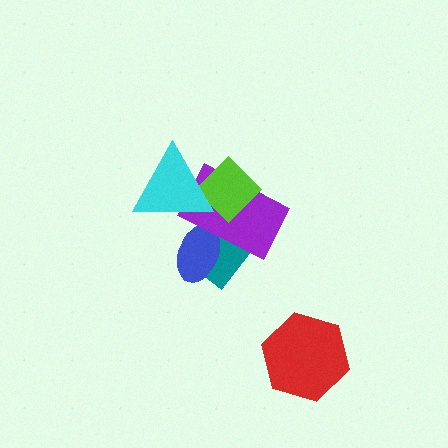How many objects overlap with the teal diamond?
2 objects overlap with the teal diamond.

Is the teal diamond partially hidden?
Yes, it is partially covered by another shape.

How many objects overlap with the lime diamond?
2 objects overlap with the lime diamond.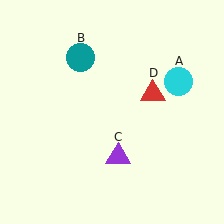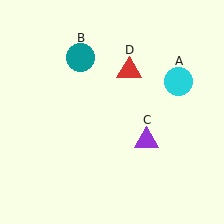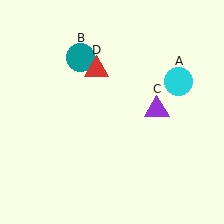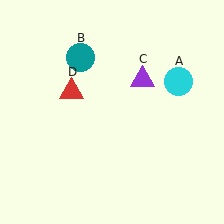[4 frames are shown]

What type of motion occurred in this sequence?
The purple triangle (object C), red triangle (object D) rotated counterclockwise around the center of the scene.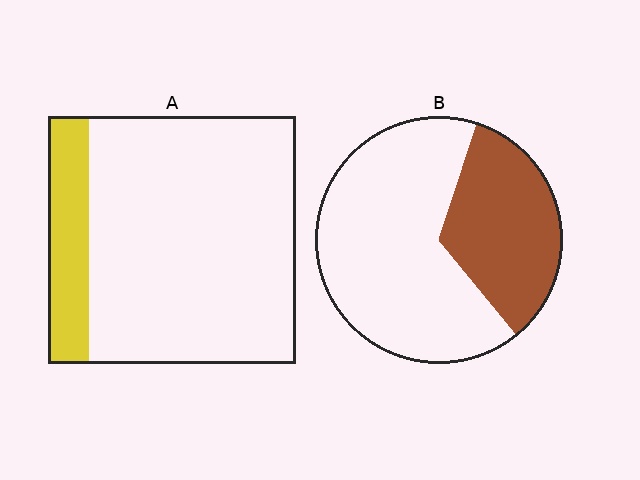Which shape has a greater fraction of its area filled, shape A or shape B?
Shape B.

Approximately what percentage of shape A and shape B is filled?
A is approximately 15% and B is approximately 35%.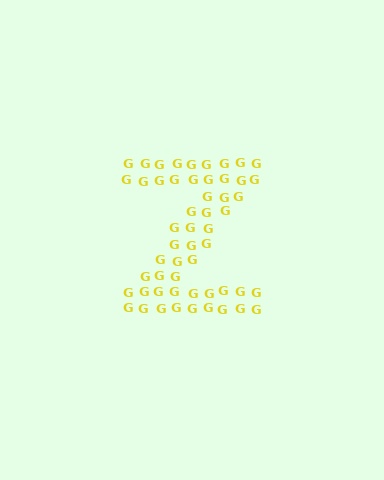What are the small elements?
The small elements are letter G's.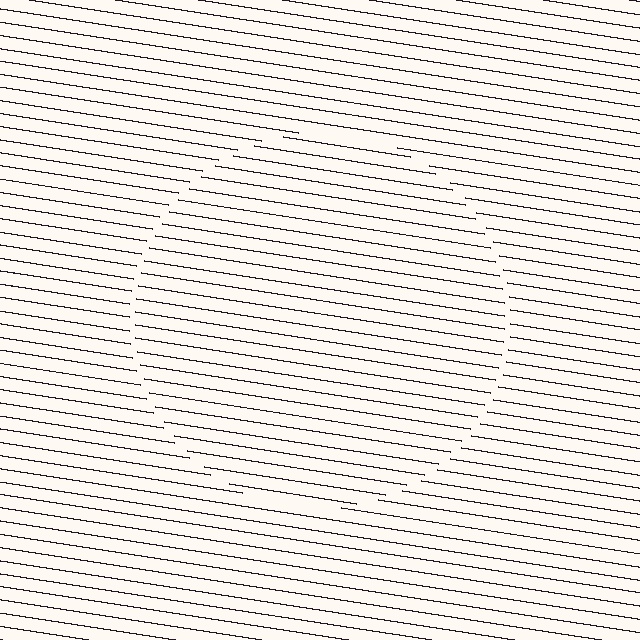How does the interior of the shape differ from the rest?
The interior of the shape contains the same grating, shifted by half a period — the contour is defined by the phase discontinuity where line-ends from the inner and outer gratings abut.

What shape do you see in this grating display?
An illusory circle. The interior of the shape contains the same grating, shifted by half a period — the contour is defined by the phase discontinuity where line-ends from the inner and outer gratings abut.